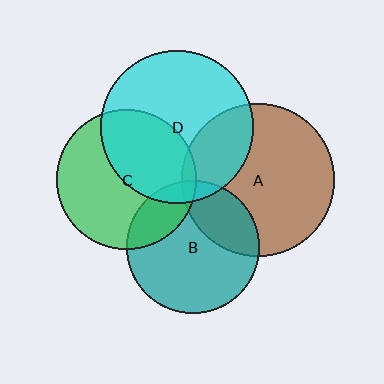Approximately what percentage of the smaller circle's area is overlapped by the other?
Approximately 25%.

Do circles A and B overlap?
Yes.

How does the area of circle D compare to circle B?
Approximately 1.3 times.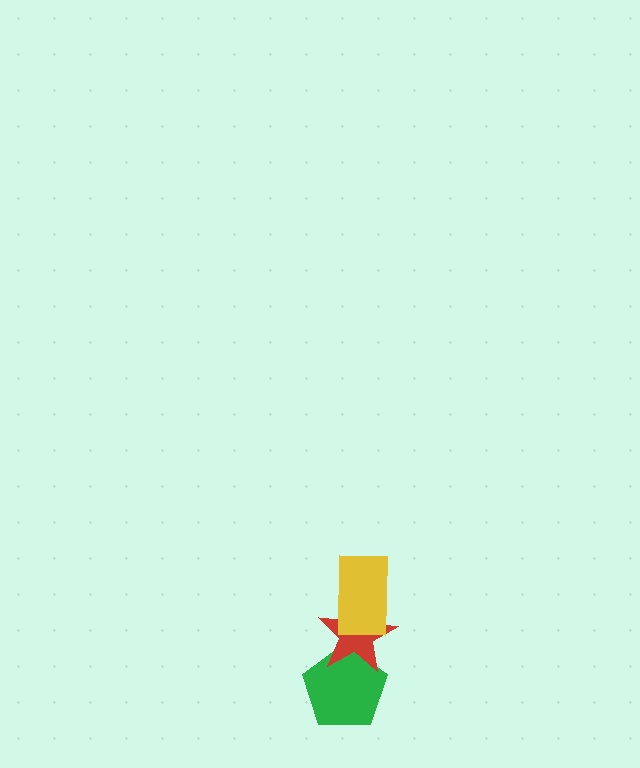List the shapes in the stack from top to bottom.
From top to bottom: the yellow rectangle, the red star, the green pentagon.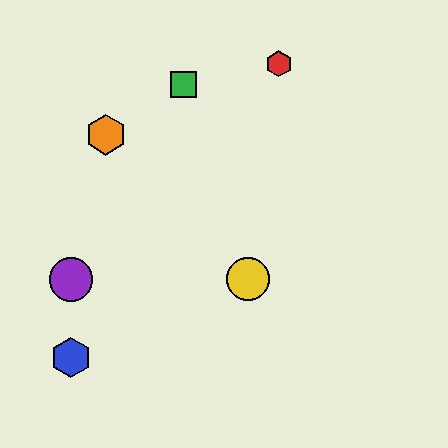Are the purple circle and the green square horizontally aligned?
No, the purple circle is at y≈279 and the green square is at y≈85.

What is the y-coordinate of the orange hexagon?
The orange hexagon is at y≈135.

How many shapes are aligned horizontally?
2 shapes (the yellow circle, the purple circle) are aligned horizontally.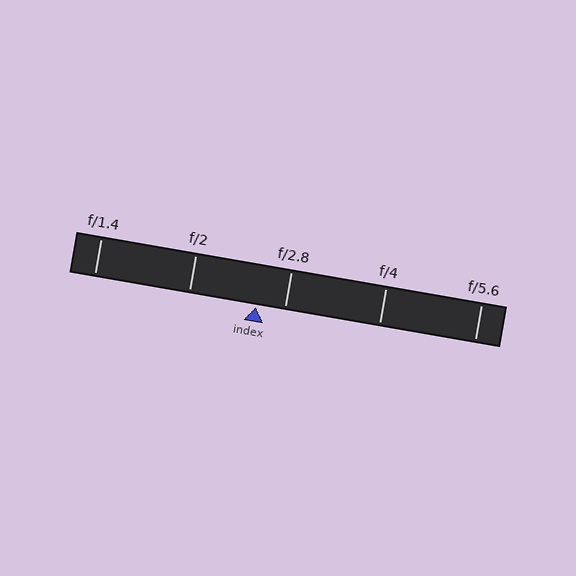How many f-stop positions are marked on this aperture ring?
There are 5 f-stop positions marked.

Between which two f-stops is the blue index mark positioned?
The index mark is between f/2 and f/2.8.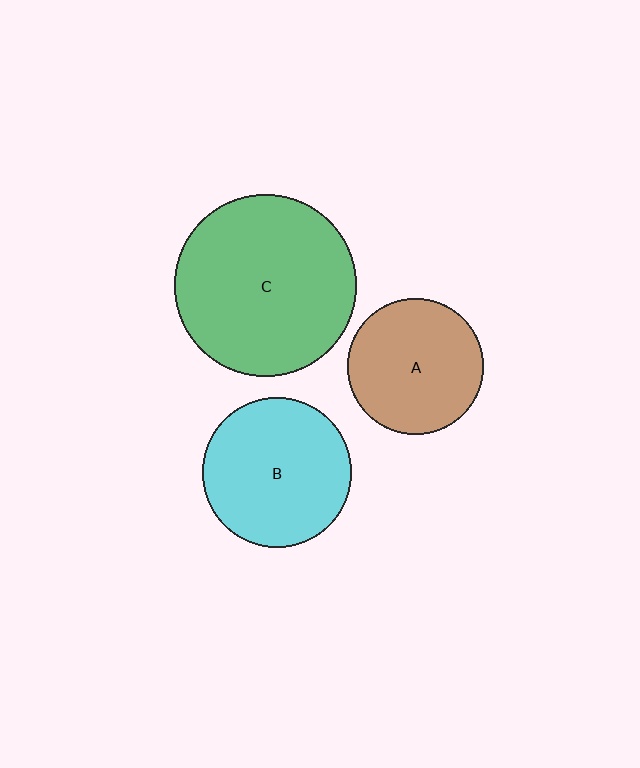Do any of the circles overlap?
No, none of the circles overlap.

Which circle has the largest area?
Circle C (green).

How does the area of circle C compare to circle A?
Approximately 1.8 times.